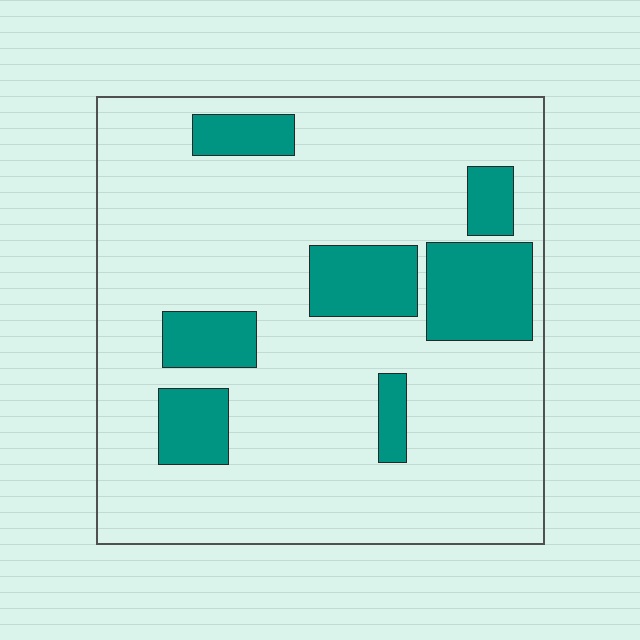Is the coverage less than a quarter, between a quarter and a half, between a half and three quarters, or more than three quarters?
Less than a quarter.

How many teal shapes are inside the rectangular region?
7.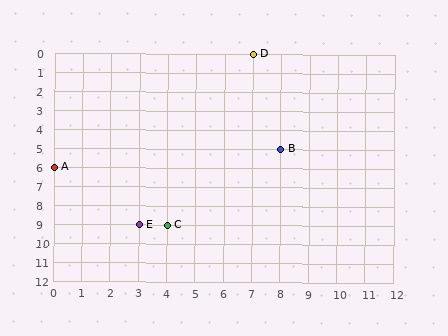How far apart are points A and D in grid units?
Points A and D are 7 columns and 6 rows apart (about 9.2 grid units diagonally).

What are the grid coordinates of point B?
Point B is at grid coordinates (8, 5).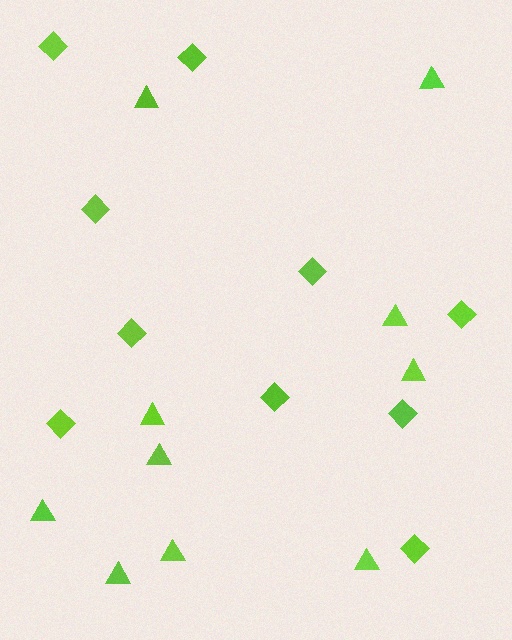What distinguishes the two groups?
There are 2 groups: one group of diamonds (10) and one group of triangles (10).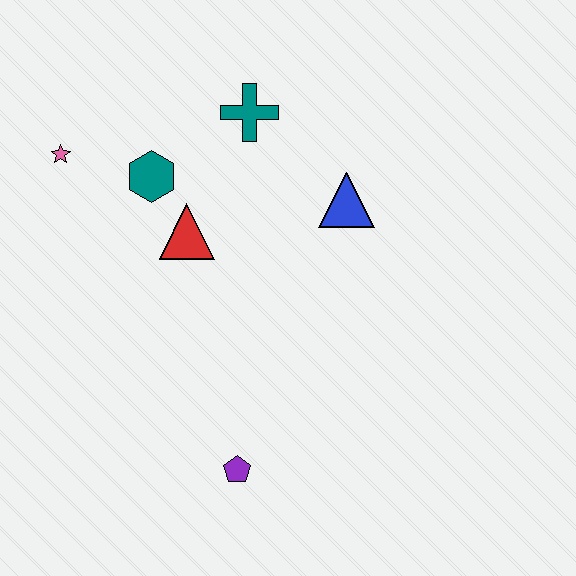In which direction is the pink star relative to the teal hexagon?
The pink star is to the left of the teal hexagon.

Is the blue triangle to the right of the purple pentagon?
Yes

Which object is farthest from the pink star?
The purple pentagon is farthest from the pink star.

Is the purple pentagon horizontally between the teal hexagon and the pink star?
No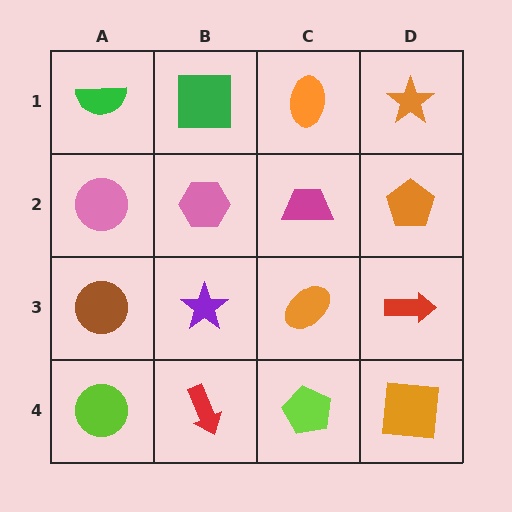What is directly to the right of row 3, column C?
A red arrow.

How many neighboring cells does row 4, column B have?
3.